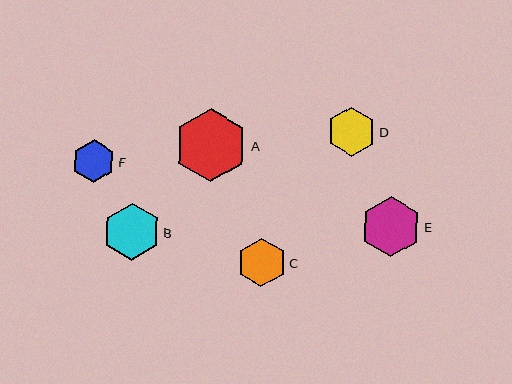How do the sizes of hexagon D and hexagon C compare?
Hexagon D and hexagon C are approximately the same size.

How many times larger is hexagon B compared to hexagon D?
Hexagon B is approximately 1.2 times the size of hexagon D.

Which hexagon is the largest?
Hexagon A is the largest with a size of approximately 73 pixels.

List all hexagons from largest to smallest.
From largest to smallest: A, E, B, D, C, F.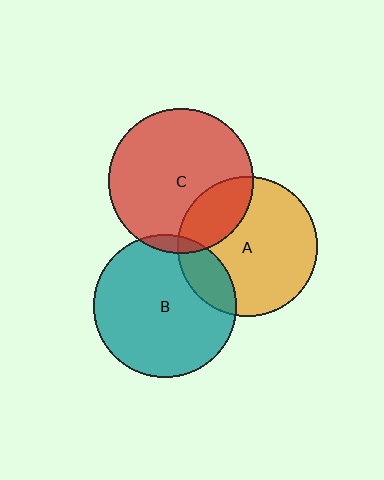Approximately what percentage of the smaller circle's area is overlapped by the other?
Approximately 5%.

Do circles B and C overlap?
Yes.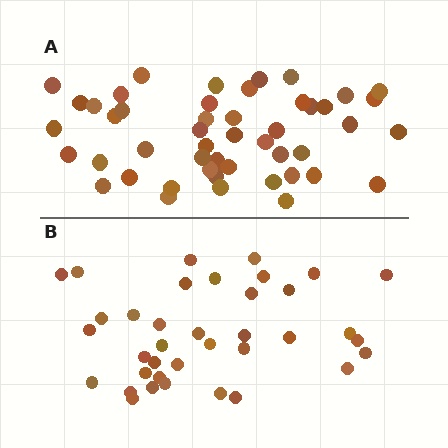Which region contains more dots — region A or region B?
Region A (the top region) has more dots.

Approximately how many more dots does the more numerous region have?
Region A has roughly 12 or so more dots than region B.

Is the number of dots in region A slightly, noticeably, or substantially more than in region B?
Region A has noticeably more, but not dramatically so. The ratio is roughly 1.3 to 1.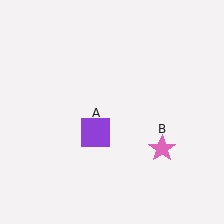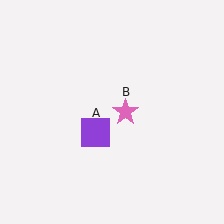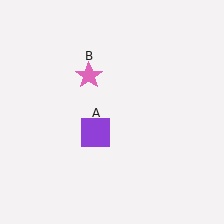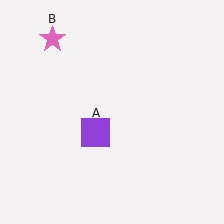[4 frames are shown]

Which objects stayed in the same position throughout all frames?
Purple square (object A) remained stationary.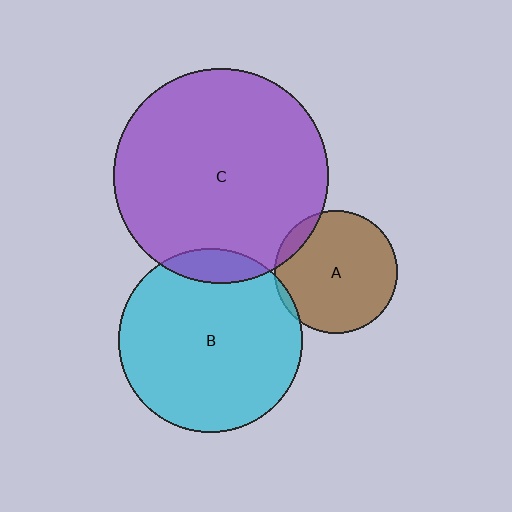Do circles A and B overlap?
Yes.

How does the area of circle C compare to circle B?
Approximately 1.4 times.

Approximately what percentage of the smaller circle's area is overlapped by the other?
Approximately 5%.